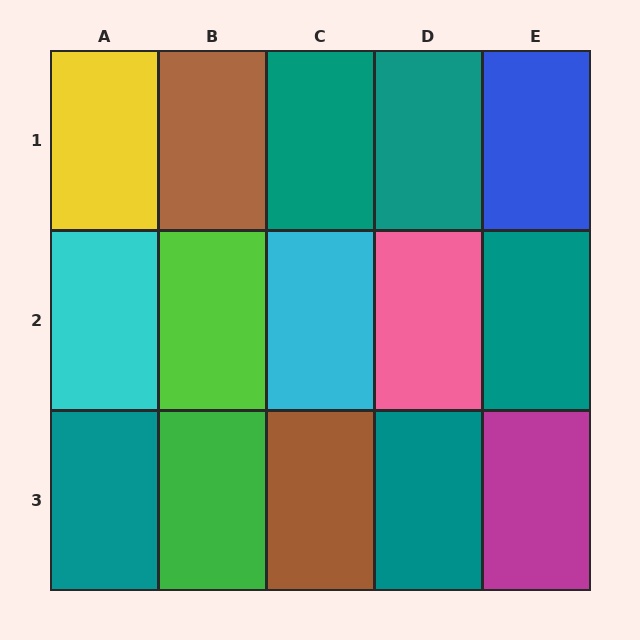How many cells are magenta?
1 cell is magenta.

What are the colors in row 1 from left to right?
Yellow, brown, teal, teal, blue.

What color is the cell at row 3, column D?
Teal.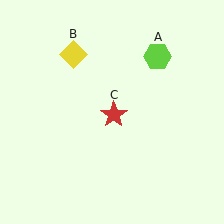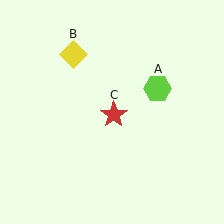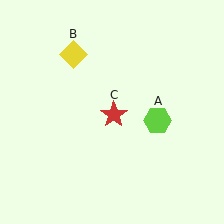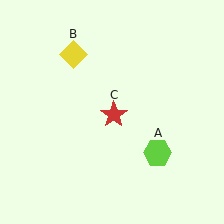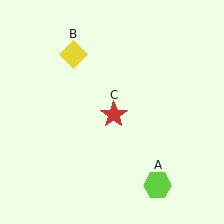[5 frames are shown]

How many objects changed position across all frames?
1 object changed position: lime hexagon (object A).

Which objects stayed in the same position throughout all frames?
Yellow diamond (object B) and red star (object C) remained stationary.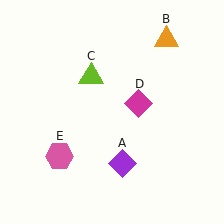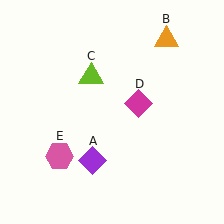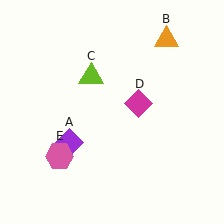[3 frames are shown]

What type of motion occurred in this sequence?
The purple diamond (object A) rotated clockwise around the center of the scene.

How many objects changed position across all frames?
1 object changed position: purple diamond (object A).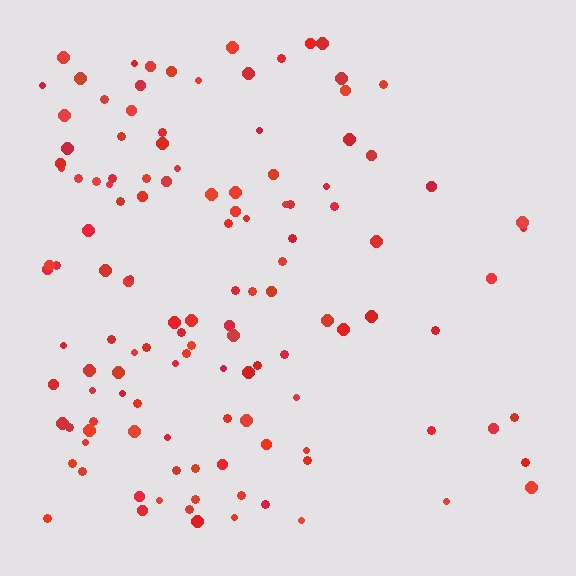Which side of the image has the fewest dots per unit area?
The right.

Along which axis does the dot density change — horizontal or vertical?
Horizontal.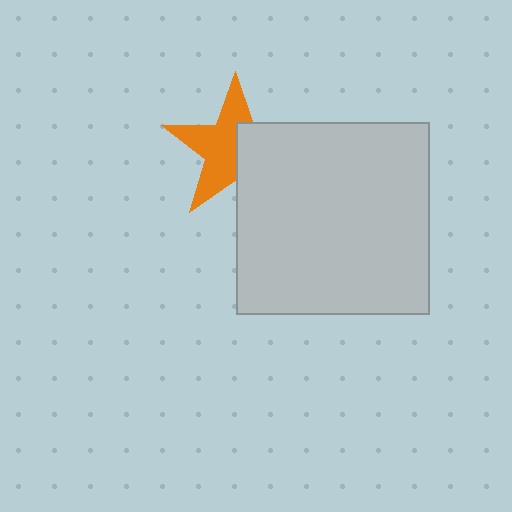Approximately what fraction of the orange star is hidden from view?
Roughly 43% of the orange star is hidden behind the light gray square.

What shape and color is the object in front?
The object in front is a light gray square.